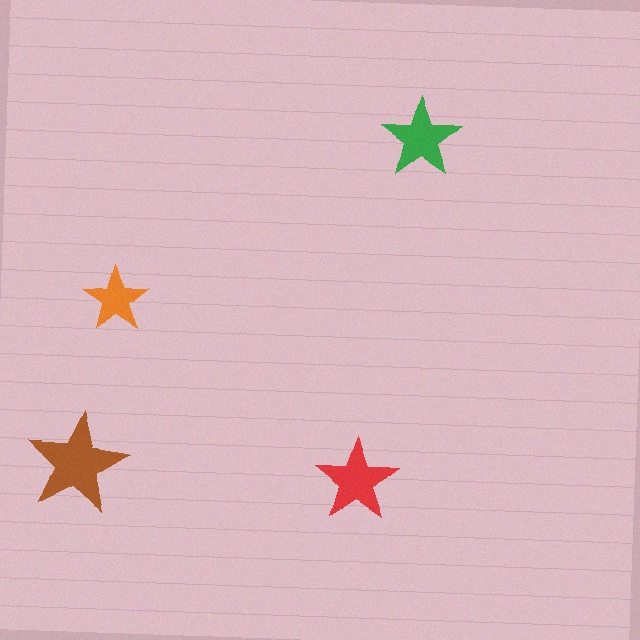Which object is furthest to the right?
The green star is rightmost.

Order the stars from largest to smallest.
the brown one, the red one, the green one, the orange one.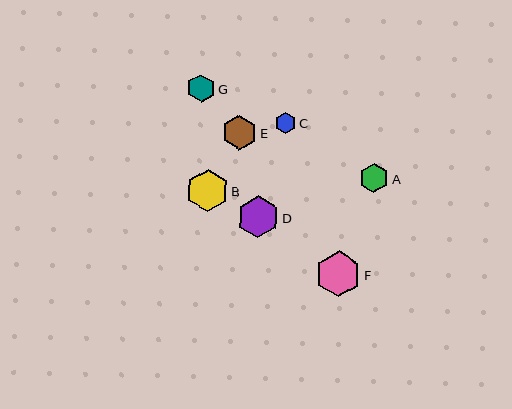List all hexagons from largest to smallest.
From largest to smallest: F, B, D, E, A, G, C.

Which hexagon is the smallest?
Hexagon C is the smallest with a size of approximately 21 pixels.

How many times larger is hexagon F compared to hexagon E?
Hexagon F is approximately 1.3 times the size of hexagon E.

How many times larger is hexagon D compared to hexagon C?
Hexagon D is approximately 2.0 times the size of hexagon C.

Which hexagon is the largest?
Hexagon F is the largest with a size of approximately 46 pixels.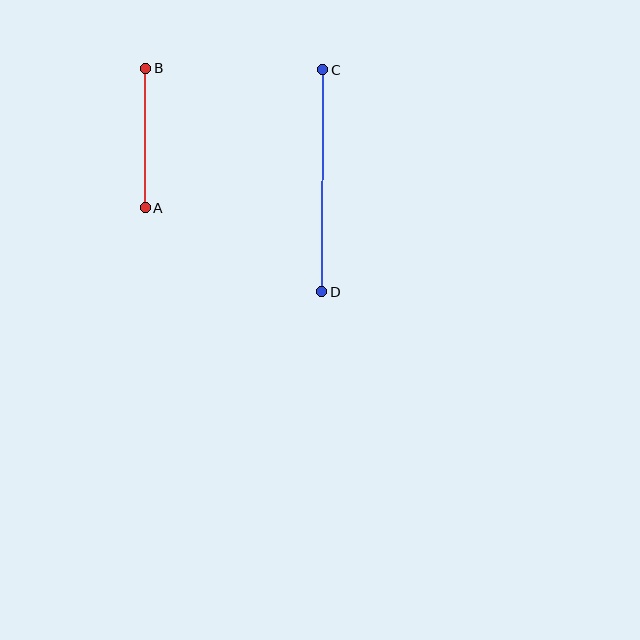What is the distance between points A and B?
The distance is approximately 139 pixels.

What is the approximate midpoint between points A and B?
The midpoint is at approximately (145, 138) pixels.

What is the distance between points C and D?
The distance is approximately 222 pixels.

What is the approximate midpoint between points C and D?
The midpoint is at approximately (322, 181) pixels.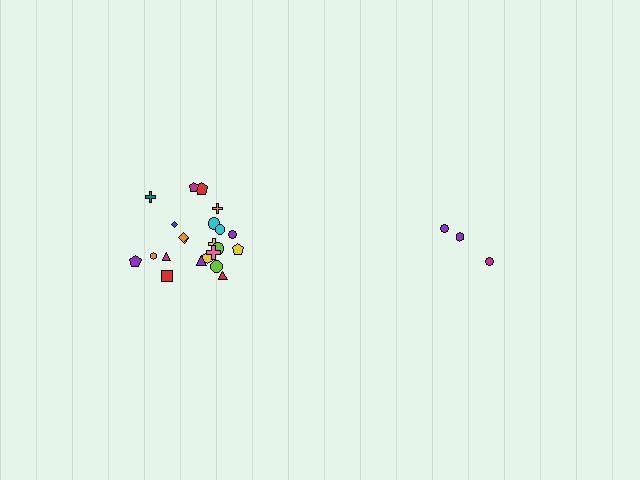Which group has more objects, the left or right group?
The left group.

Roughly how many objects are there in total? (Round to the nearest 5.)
Roughly 25 objects in total.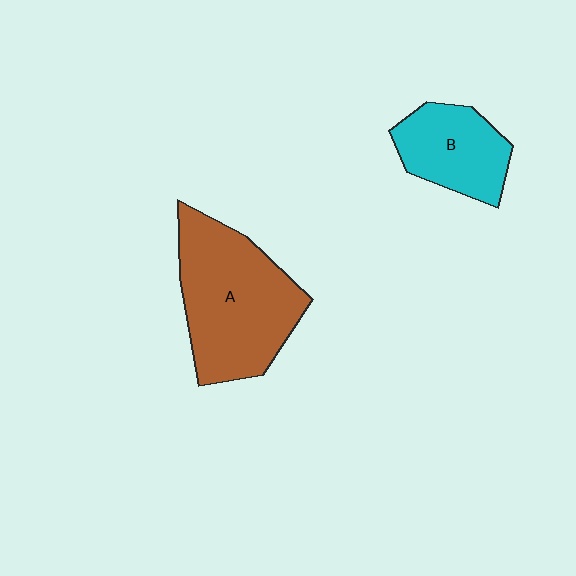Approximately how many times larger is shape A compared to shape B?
Approximately 1.8 times.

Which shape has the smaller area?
Shape B (cyan).